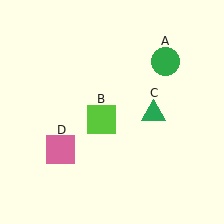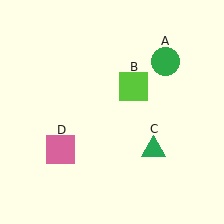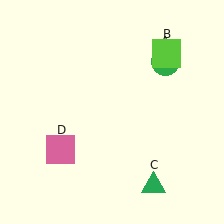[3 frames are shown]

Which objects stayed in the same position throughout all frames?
Green circle (object A) and pink square (object D) remained stationary.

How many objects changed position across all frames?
2 objects changed position: lime square (object B), green triangle (object C).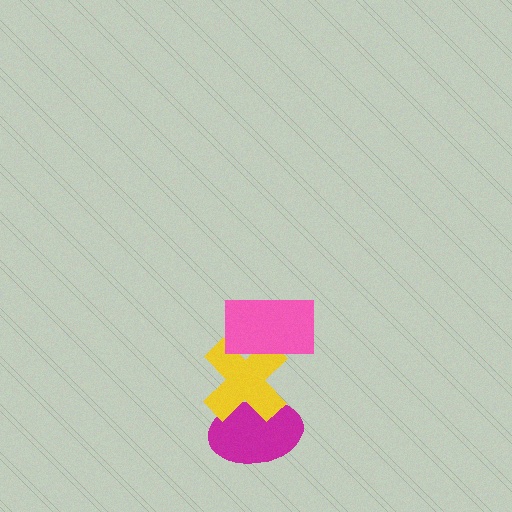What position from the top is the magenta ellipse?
The magenta ellipse is 3rd from the top.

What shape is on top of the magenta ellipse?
The yellow cross is on top of the magenta ellipse.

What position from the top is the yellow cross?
The yellow cross is 2nd from the top.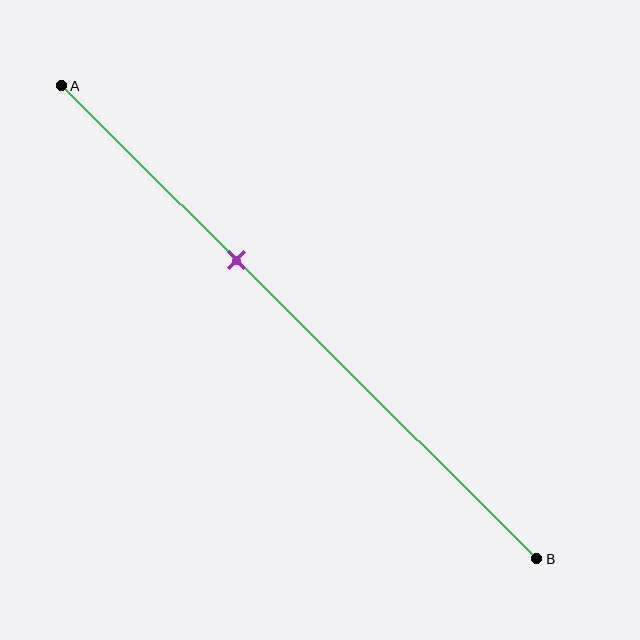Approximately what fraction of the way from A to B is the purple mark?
The purple mark is approximately 35% of the way from A to B.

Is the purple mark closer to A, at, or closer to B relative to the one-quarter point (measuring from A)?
The purple mark is closer to point B than the one-quarter point of segment AB.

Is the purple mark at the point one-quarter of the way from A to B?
No, the mark is at about 35% from A, not at the 25% one-quarter point.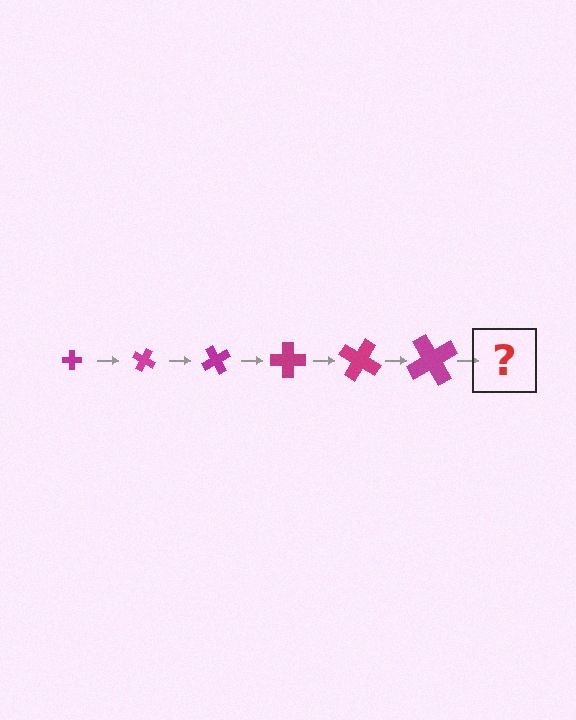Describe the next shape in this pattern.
It should be a cross, larger than the previous one and rotated 180 degrees from the start.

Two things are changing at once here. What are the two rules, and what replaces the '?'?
The two rules are that the cross grows larger each step and it rotates 30 degrees each step. The '?' should be a cross, larger than the previous one and rotated 180 degrees from the start.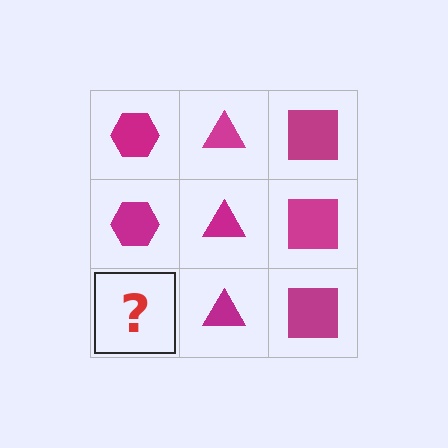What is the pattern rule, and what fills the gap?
The rule is that each column has a consistent shape. The gap should be filled with a magenta hexagon.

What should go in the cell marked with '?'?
The missing cell should contain a magenta hexagon.